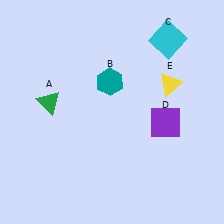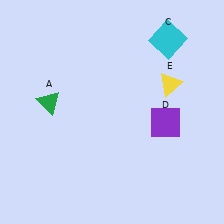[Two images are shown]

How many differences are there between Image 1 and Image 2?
There is 1 difference between the two images.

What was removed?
The teal hexagon (B) was removed in Image 2.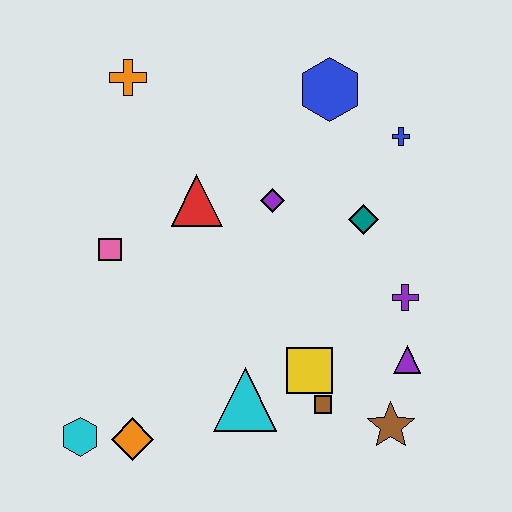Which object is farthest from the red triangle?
The brown star is farthest from the red triangle.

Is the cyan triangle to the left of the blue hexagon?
Yes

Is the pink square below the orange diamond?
No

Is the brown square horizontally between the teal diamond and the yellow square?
Yes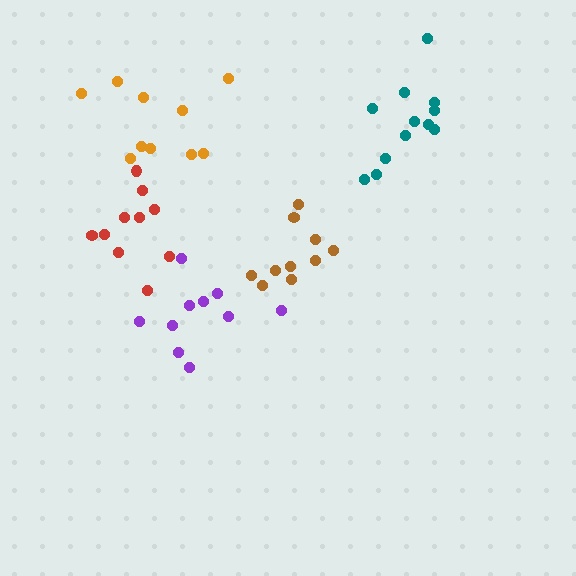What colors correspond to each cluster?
The clusters are colored: purple, brown, teal, orange, red.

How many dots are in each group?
Group 1: 10 dots, Group 2: 10 dots, Group 3: 12 dots, Group 4: 10 dots, Group 5: 11 dots (53 total).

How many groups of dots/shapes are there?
There are 5 groups.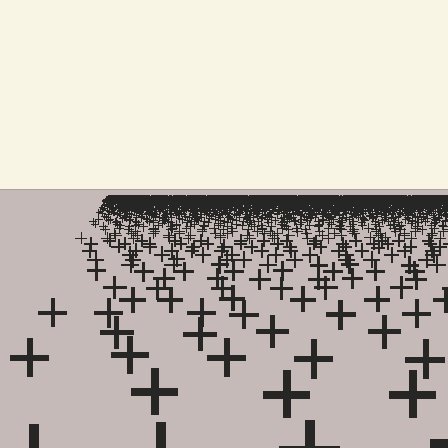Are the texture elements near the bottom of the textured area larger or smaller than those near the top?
Larger. Near the bottom, elements are closer to the viewer and appear at a bigger on-screen size.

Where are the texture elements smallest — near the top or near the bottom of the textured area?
Near the top.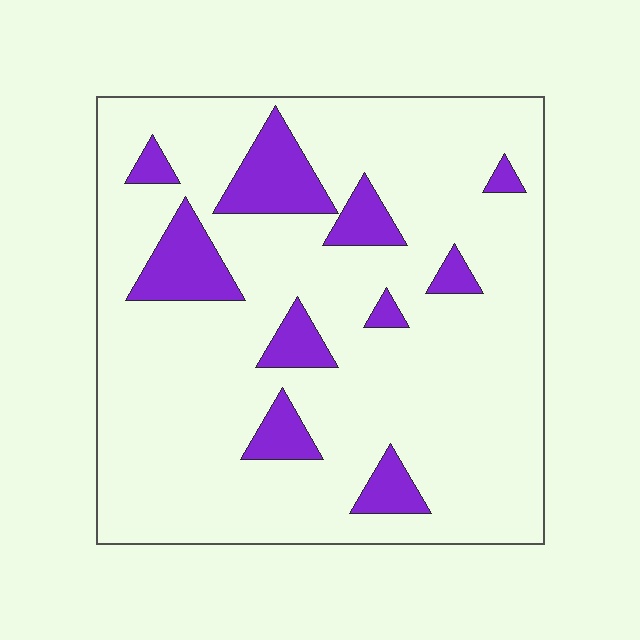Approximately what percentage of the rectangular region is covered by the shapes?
Approximately 15%.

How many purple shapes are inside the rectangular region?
10.